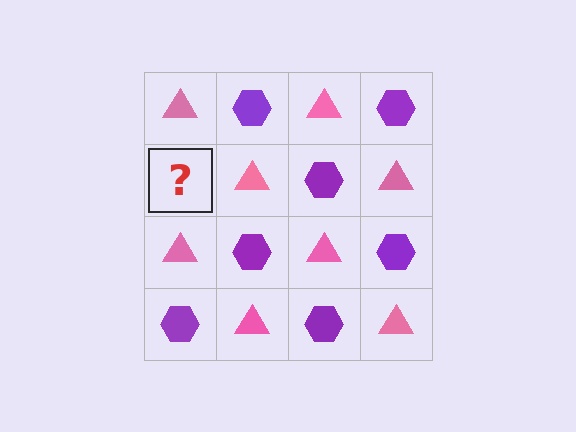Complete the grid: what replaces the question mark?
The question mark should be replaced with a purple hexagon.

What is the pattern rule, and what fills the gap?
The rule is that it alternates pink triangle and purple hexagon in a checkerboard pattern. The gap should be filled with a purple hexagon.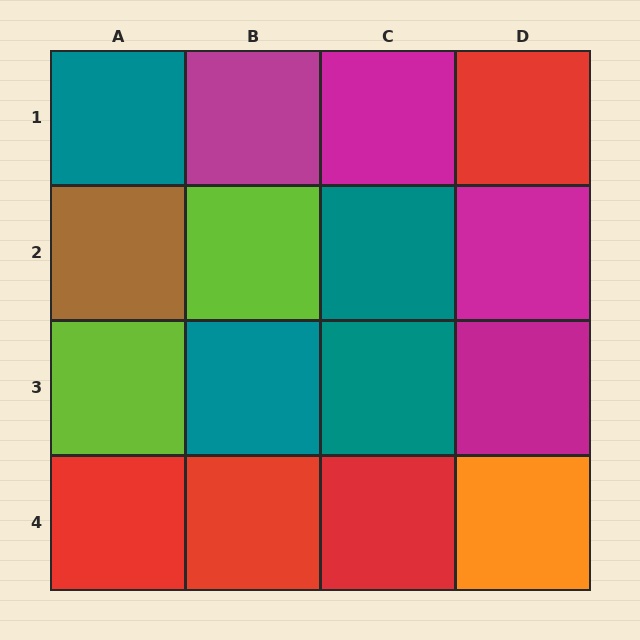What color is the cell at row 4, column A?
Red.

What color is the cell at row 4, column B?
Red.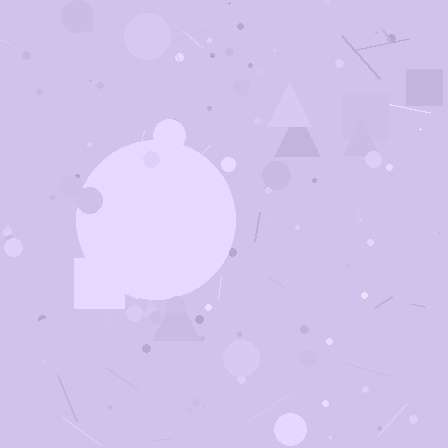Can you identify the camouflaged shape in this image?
The camouflaged shape is a circle.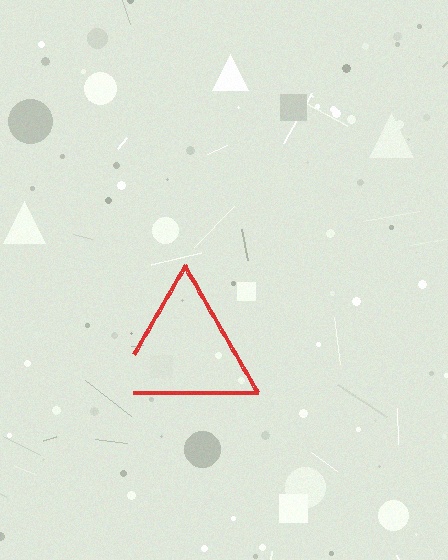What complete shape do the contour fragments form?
The contour fragments form a triangle.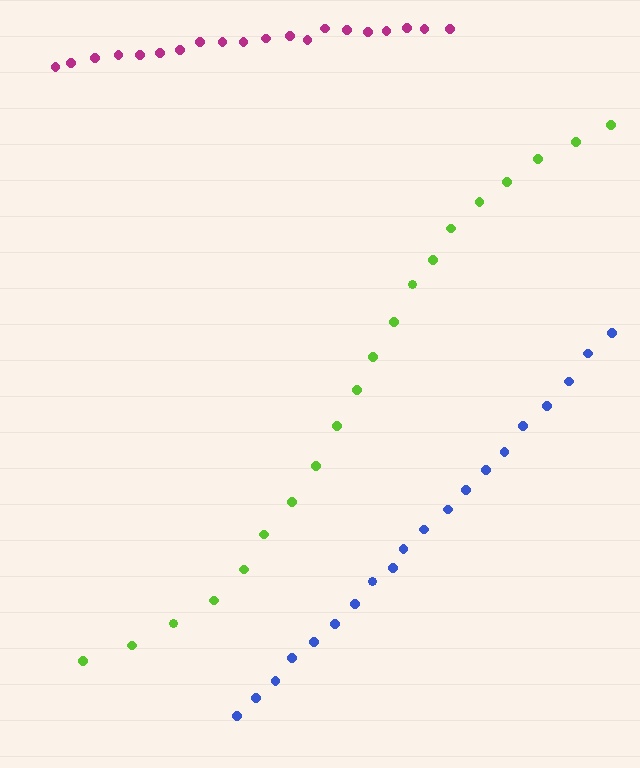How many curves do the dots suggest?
There are 3 distinct paths.